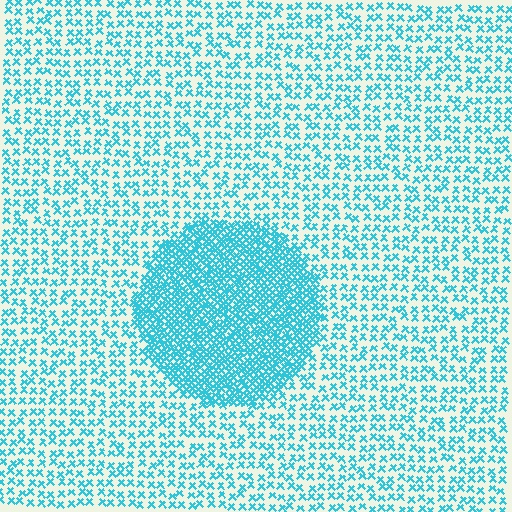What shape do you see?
I see a circle.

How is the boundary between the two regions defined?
The boundary is defined by a change in element density (approximately 2.7x ratio). All elements are the same color, size, and shape.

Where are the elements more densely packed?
The elements are more densely packed inside the circle boundary.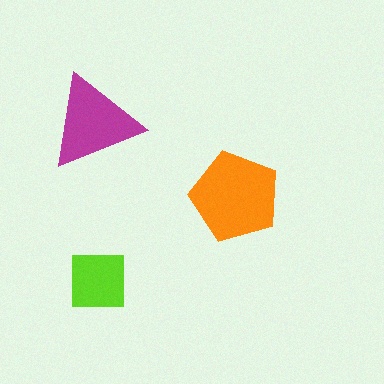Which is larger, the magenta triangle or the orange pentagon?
The orange pentagon.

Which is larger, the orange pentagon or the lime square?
The orange pentagon.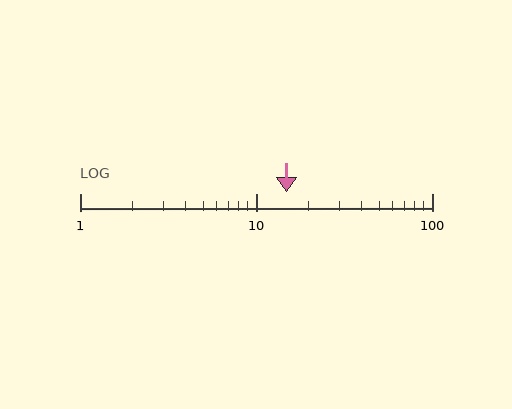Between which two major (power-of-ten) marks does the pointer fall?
The pointer is between 10 and 100.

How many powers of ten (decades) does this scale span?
The scale spans 2 decades, from 1 to 100.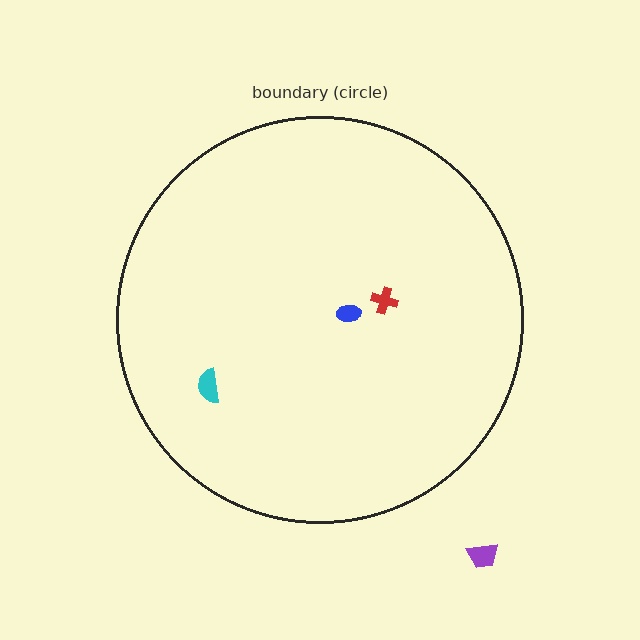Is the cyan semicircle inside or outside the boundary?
Inside.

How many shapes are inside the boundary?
3 inside, 1 outside.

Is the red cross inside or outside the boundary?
Inside.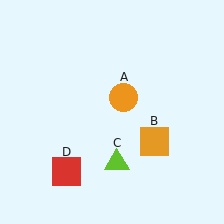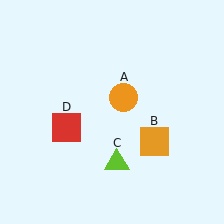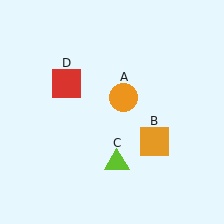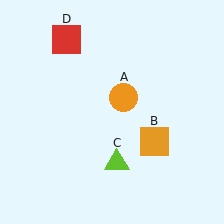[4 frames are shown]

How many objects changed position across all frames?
1 object changed position: red square (object D).